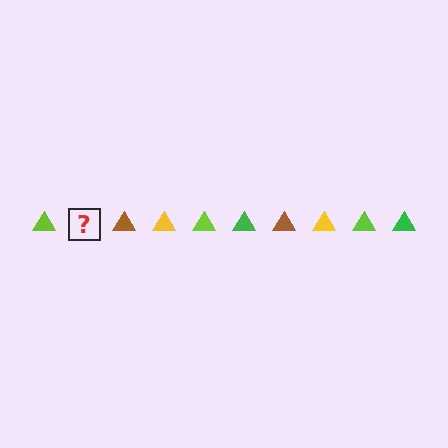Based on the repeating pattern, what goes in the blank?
The blank should be a green triangle.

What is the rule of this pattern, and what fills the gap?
The rule is that the pattern cycles through lime, green, brown, yellow triangles. The gap should be filled with a green triangle.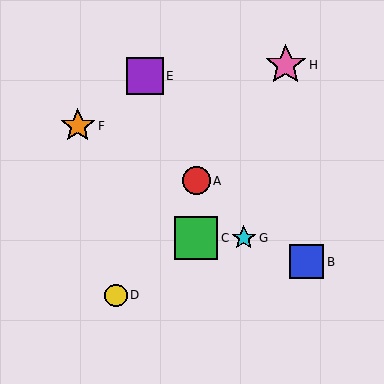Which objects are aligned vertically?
Objects A, C are aligned vertically.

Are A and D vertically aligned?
No, A is at x≈196 and D is at x≈116.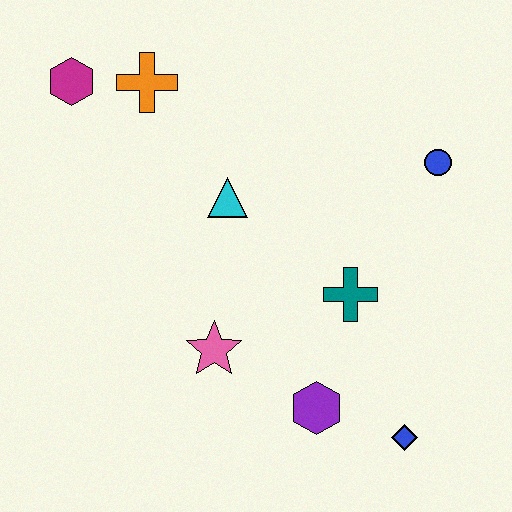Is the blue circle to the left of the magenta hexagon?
No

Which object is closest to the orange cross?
The magenta hexagon is closest to the orange cross.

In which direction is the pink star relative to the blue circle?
The pink star is to the left of the blue circle.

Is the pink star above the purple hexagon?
Yes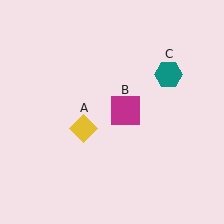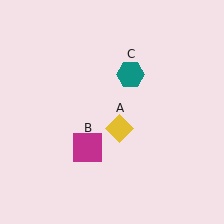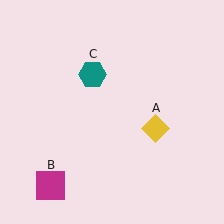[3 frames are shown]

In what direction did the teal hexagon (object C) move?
The teal hexagon (object C) moved left.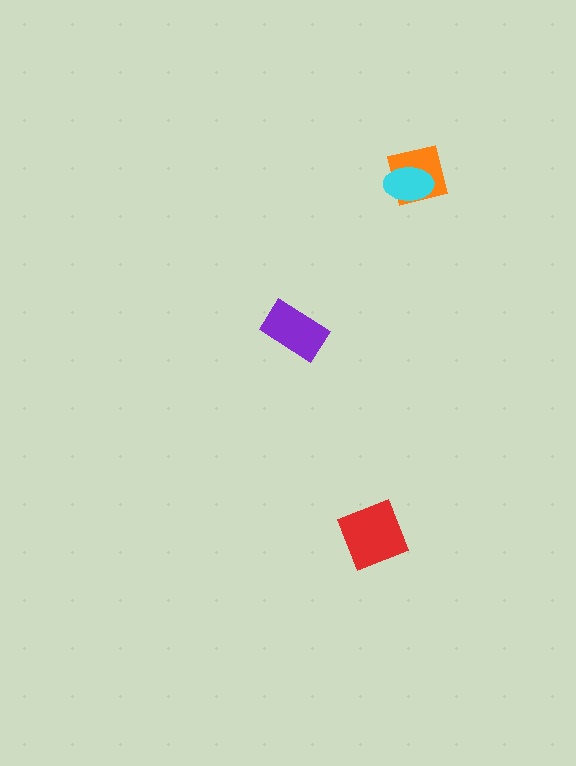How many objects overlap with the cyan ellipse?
1 object overlaps with the cyan ellipse.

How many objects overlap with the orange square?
1 object overlaps with the orange square.